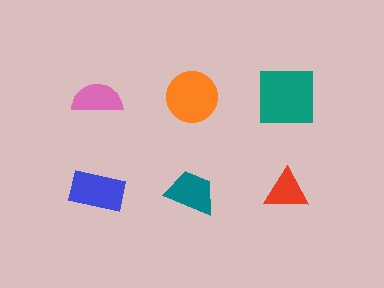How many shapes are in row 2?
3 shapes.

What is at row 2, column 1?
A blue rectangle.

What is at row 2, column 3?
A red triangle.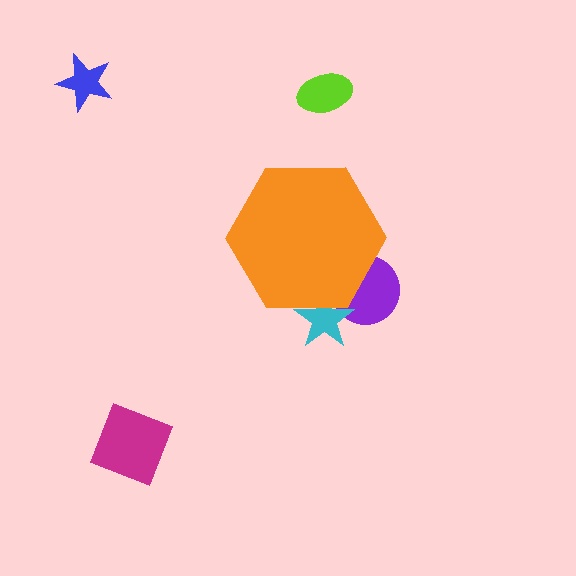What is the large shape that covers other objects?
An orange hexagon.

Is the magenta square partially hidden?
No, the magenta square is fully visible.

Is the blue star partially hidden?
No, the blue star is fully visible.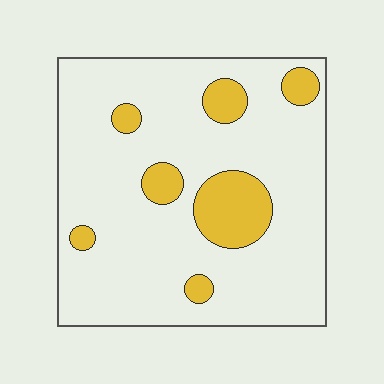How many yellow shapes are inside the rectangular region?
7.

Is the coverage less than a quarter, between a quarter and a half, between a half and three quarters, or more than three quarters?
Less than a quarter.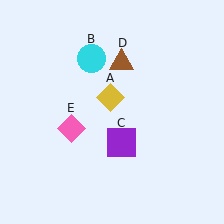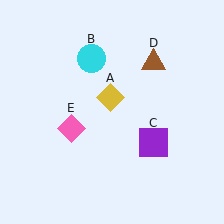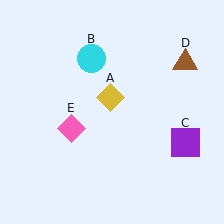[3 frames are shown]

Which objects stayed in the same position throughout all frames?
Yellow diamond (object A) and cyan circle (object B) and pink diamond (object E) remained stationary.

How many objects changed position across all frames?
2 objects changed position: purple square (object C), brown triangle (object D).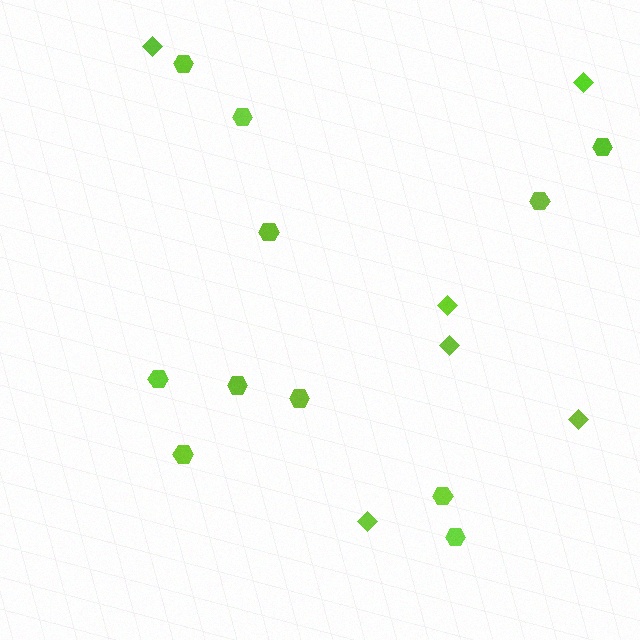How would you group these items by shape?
There are 2 groups: one group of hexagons (11) and one group of diamonds (6).